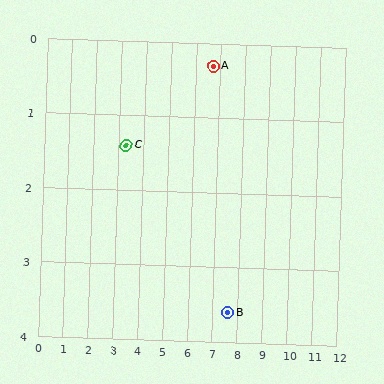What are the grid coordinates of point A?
Point A is at approximately (6.7, 0.3).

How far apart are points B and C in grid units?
Points B and C are about 4.8 grid units apart.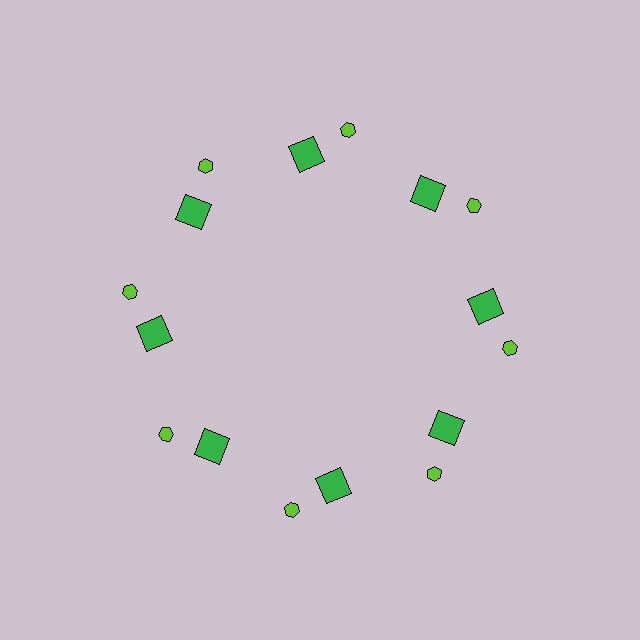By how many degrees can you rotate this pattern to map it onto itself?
The pattern maps onto itself every 45 degrees of rotation.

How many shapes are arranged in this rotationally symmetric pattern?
There are 16 shapes, arranged in 8 groups of 2.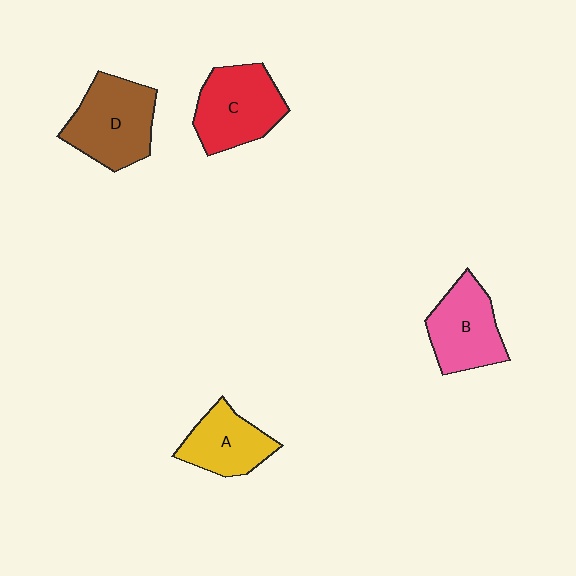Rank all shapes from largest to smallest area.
From largest to smallest: D (brown), C (red), B (pink), A (yellow).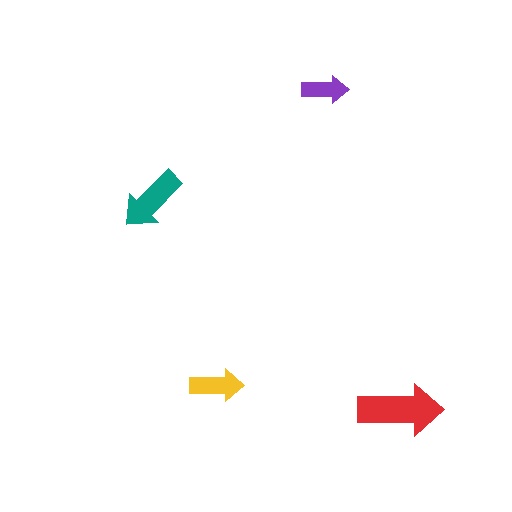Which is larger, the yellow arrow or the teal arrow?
The teal one.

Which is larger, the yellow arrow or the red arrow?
The red one.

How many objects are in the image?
There are 4 objects in the image.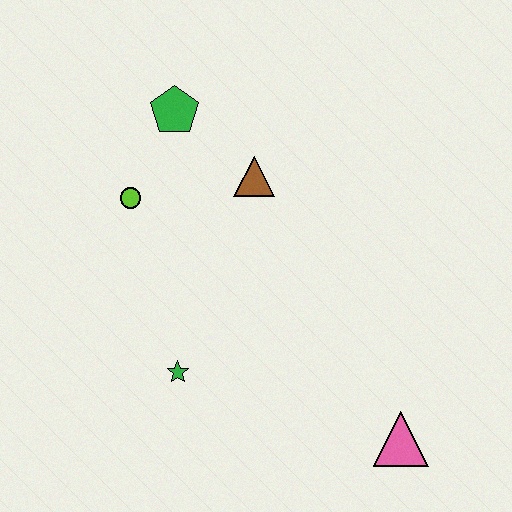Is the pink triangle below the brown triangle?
Yes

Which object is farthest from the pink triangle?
The green pentagon is farthest from the pink triangle.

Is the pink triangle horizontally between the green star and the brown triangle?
No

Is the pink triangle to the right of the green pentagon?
Yes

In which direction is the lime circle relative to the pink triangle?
The lime circle is to the left of the pink triangle.